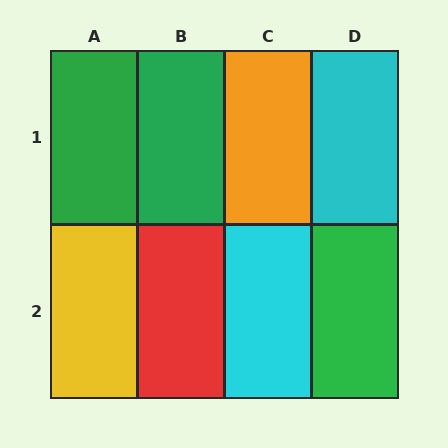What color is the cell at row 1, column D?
Cyan.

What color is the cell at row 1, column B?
Green.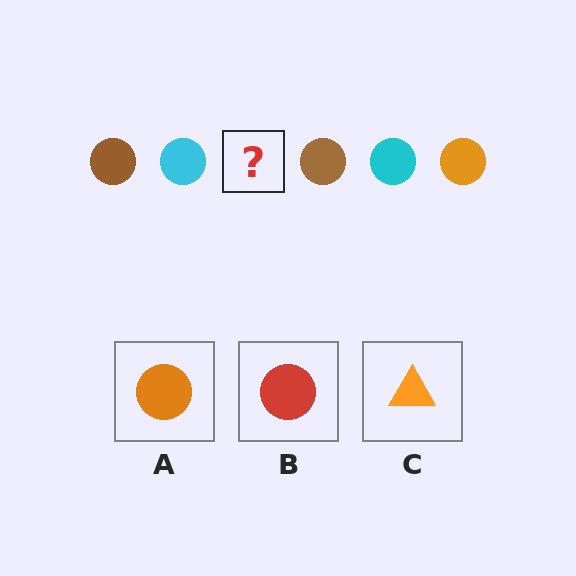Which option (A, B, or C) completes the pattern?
A.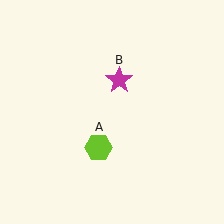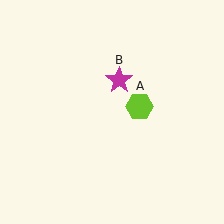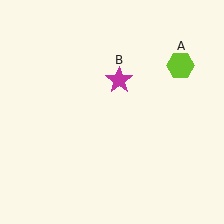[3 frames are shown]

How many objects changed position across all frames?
1 object changed position: lime hexagon (object A).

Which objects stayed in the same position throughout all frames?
Magenta star (object B) remained stationary.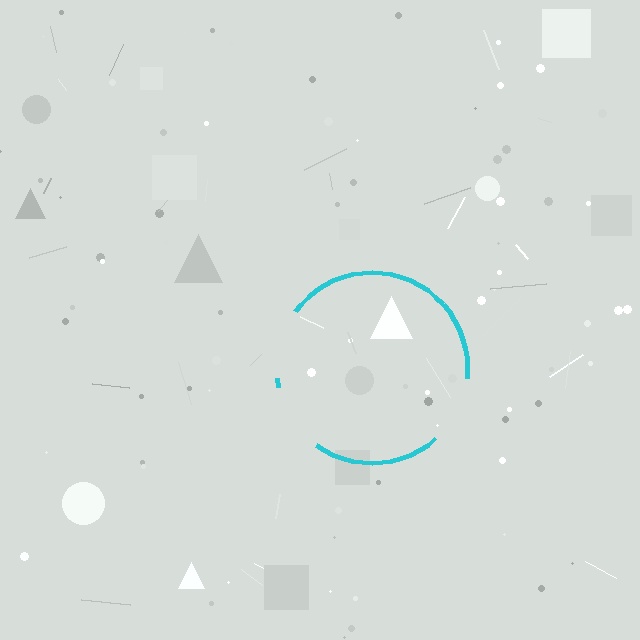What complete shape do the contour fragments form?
The contour fragments form a circle.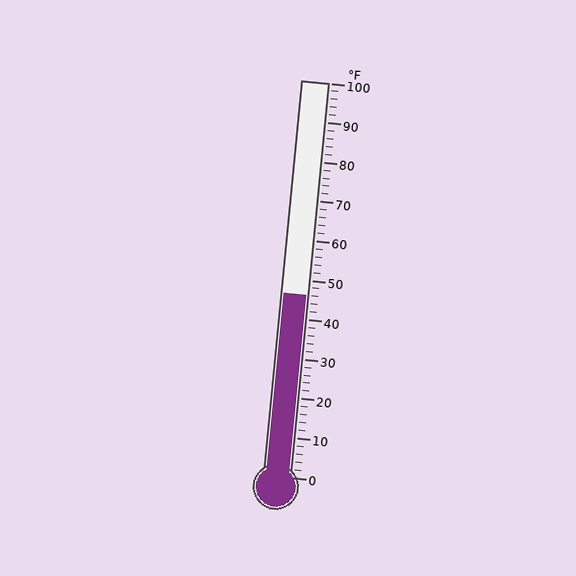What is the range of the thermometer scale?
The thermometer scale ranges from 0°F to 100°F.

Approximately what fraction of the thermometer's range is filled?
The thermometer is filled to approximately 45% of its range.